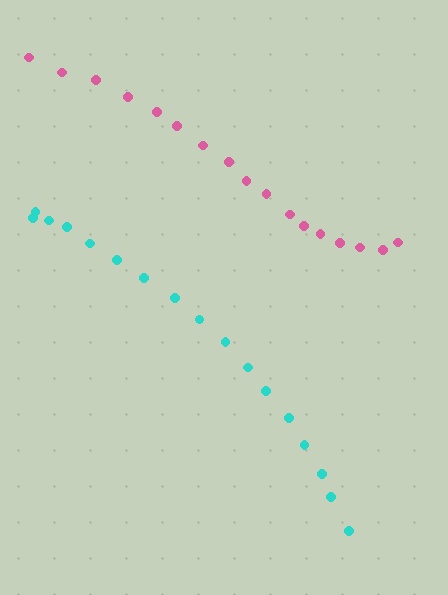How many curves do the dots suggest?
There are 2 distinct paths.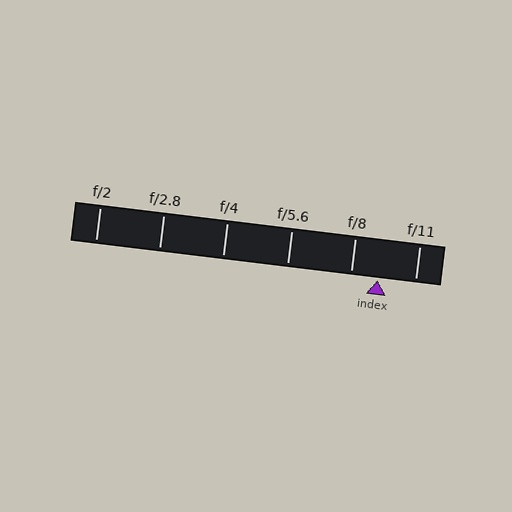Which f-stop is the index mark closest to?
The index mark is closest to f/8.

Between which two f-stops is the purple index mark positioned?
The index mark is between f/8 and f/11.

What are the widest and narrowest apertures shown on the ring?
The widest aperture shown is f/2 and the narrowest is f/11.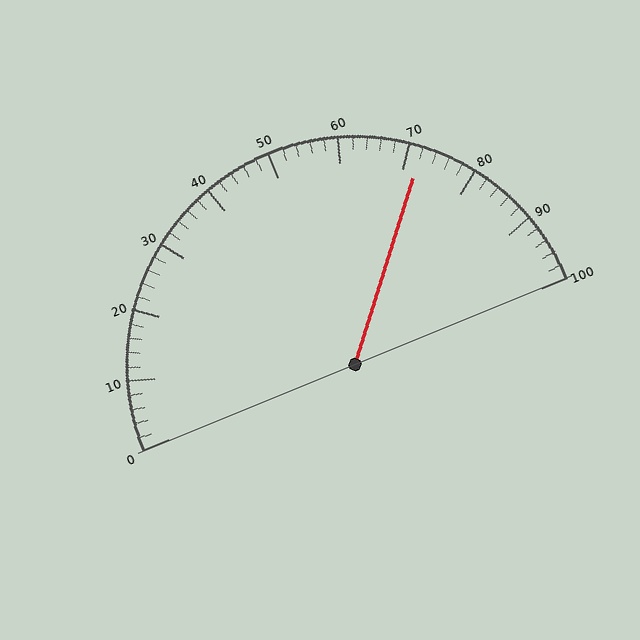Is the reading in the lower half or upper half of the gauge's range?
The reading is in the upper half of the range (0 to 100).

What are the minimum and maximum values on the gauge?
The gauge ranges from 0 to 100.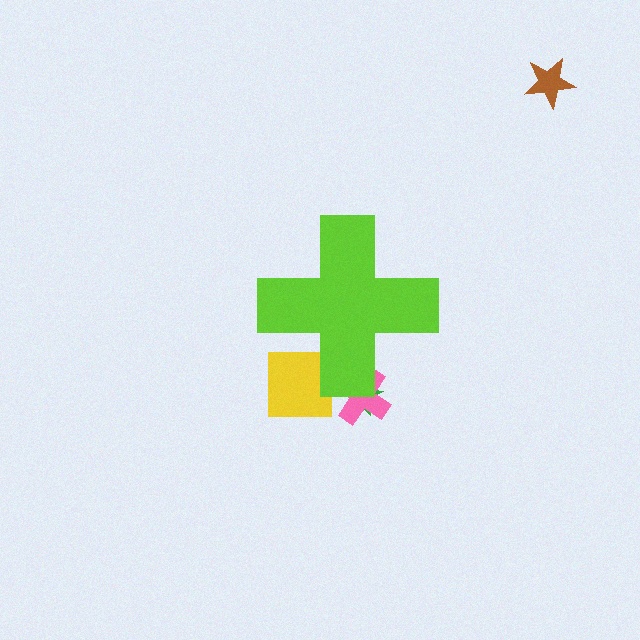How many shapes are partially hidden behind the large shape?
3 shapes are partially hidden.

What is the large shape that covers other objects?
A lime cross.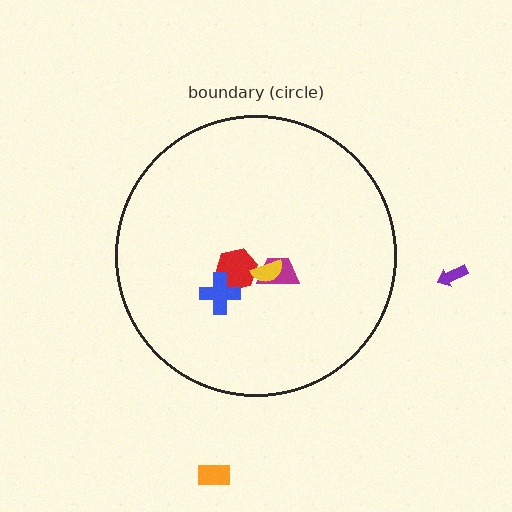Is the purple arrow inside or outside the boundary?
Outside.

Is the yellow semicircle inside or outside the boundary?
Inside.